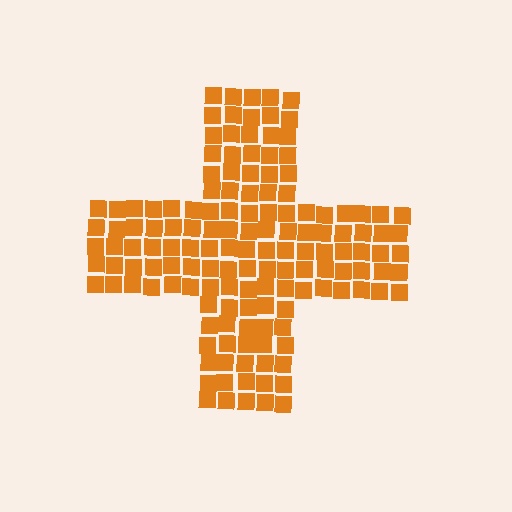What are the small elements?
The small elements are squares.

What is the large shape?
The large shape is a cross.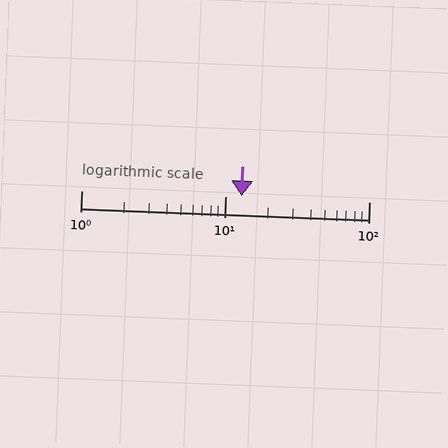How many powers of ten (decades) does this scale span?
The scale spans 2 decades, from 1 to 100.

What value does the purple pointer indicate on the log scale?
The pointer indicates approximately 13.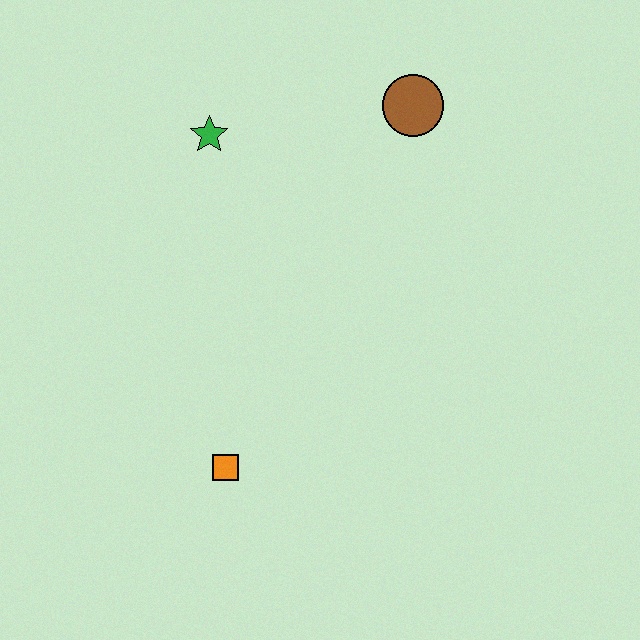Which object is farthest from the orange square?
The brown circle is farthest from the orange square.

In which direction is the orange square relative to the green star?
The orange square is below the green star.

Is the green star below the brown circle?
Yes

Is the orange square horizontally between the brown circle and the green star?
Yes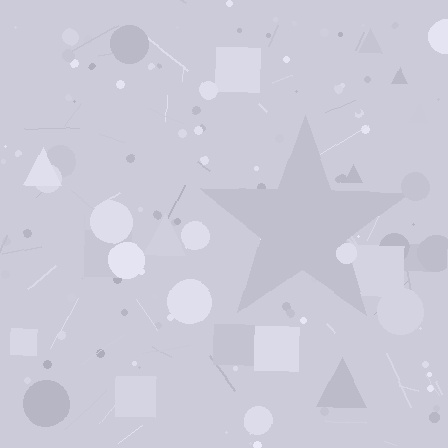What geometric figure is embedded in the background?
A star is embedded in the background.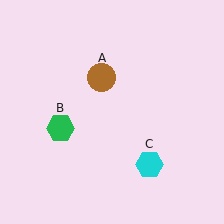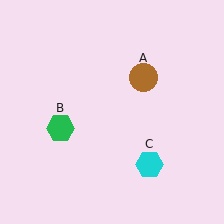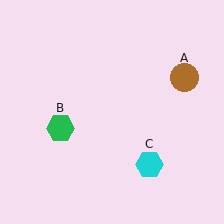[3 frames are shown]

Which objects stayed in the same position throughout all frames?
Green hexagon (object B) and cyan hexagon (object C) remained stationary.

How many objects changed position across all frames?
1 object changed position: brown circle (object A).